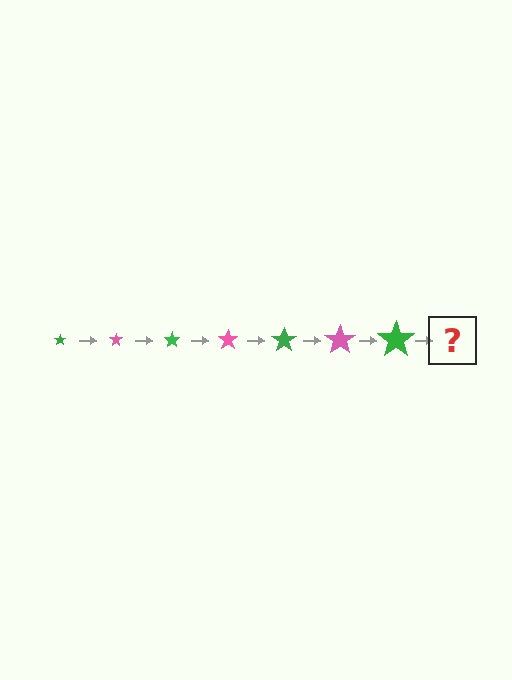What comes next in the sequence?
The next element should be a pink star, larger than the previous one.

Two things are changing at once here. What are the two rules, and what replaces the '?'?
The two rules are that the star grows larger each step and the color cycles through green and pink. The '?' should be a pink star, larger than the previous one.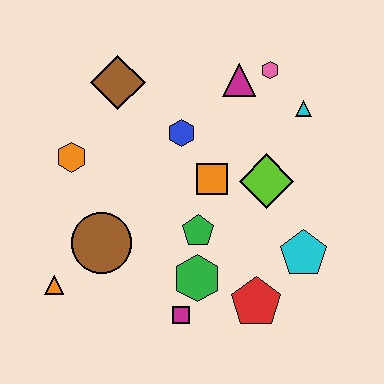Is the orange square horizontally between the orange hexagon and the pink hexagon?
Yes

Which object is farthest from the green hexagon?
The pink hexagon is farthest from the green hexagon.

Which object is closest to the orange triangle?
The brown circle is closest to the orange triangle.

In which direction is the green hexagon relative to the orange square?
The green hexagon is below the orange square.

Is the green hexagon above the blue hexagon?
No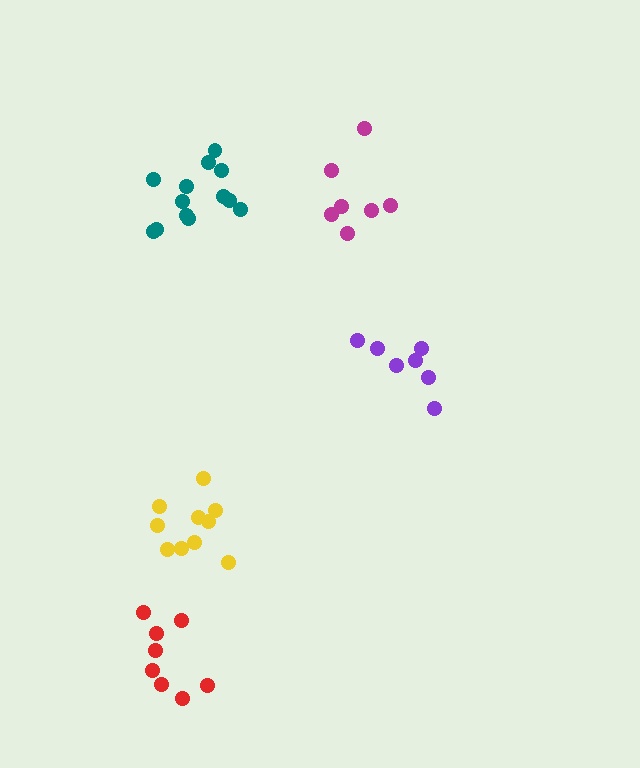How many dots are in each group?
Group 1: 10 dots, Group 2: 7 dots, Group 3: 7 dots, Group 4: 8 dots, Group 5: 13 dots (45 total).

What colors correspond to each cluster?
The clusters are colored: yellow, magenta, purple, red, teal.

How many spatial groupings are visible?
There are 5 spatial groupings.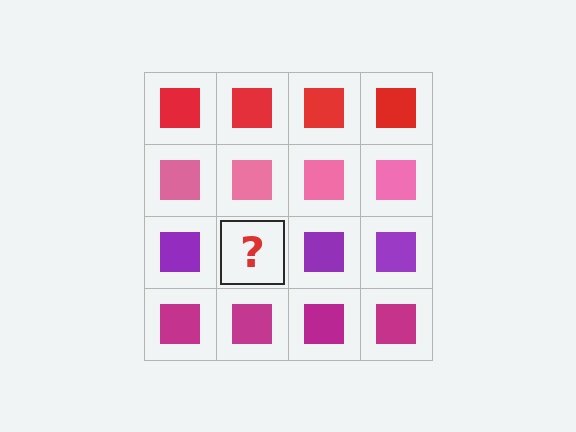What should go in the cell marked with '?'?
The missing cell should contain a purple square.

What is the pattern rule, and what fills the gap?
The rule is that each row has a consistent color. The gap should be filled with a purple square.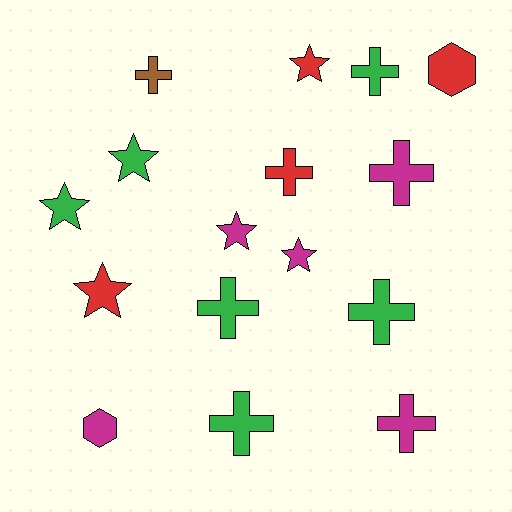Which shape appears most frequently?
Cross, with 8 objects.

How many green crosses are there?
There are 4 green crosses.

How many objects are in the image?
There are 16 objects.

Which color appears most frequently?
Green, with 6 objects.